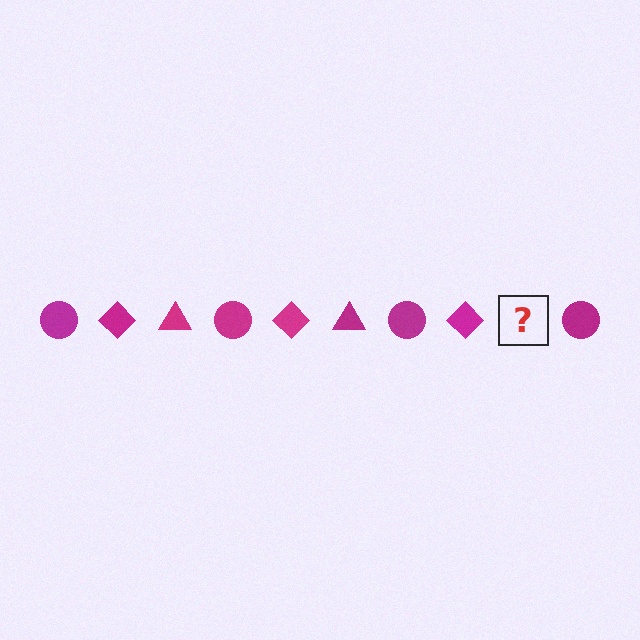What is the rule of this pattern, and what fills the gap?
The rule is that the pattern cycles through circle, diamond, triangle shapes in magenta. The gap should be filled with a magenta triangle.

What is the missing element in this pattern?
The missing element is a magenta triangle.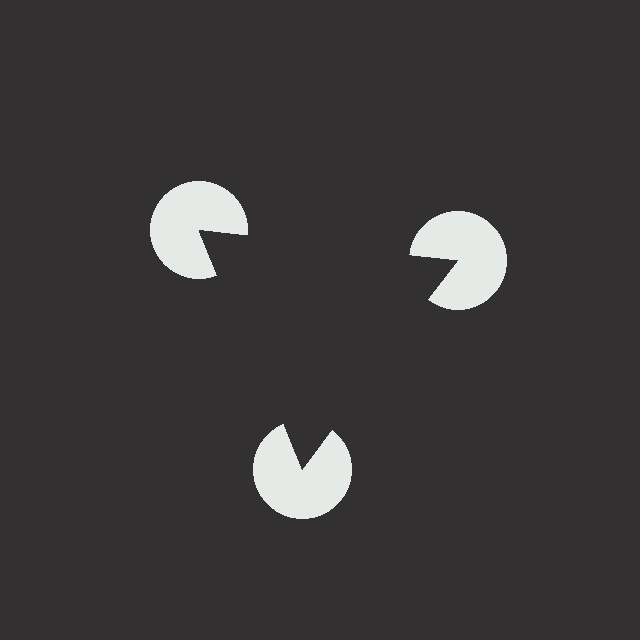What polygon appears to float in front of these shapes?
An illusory triangle — its edges are inferred from the aligned wedge cuts in the pac-man discs, not physically drawn.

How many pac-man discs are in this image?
There are 3 — one at each vertex of the illusory triangle.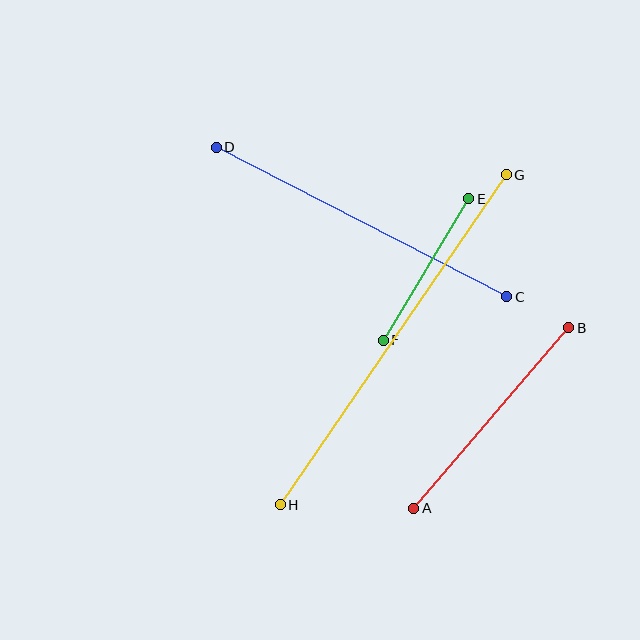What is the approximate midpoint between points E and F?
The midpoint is at approximately (426, 269) pixels.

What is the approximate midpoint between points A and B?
The midpoint is at approximately (491, 418) pixels.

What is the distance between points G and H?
The distance is approximately 400 pixels.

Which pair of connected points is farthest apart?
Points G and H are farthest apart.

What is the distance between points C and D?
The distance is approximately 327 pixels.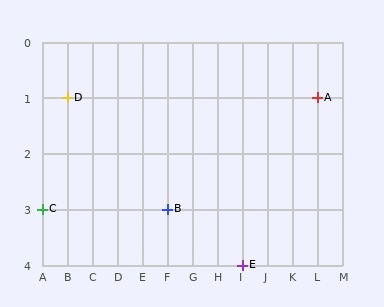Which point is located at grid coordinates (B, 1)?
Point D is at (B, 1).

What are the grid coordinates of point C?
Point C is at grid coordinates (A, 3).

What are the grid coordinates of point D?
Point D is at grid coordinates (B, 1).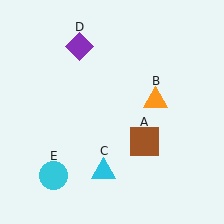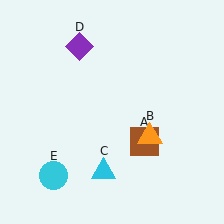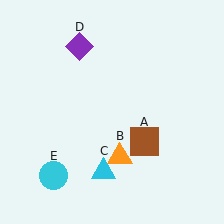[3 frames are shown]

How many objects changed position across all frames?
1 object changed position: orange triangle (object B).